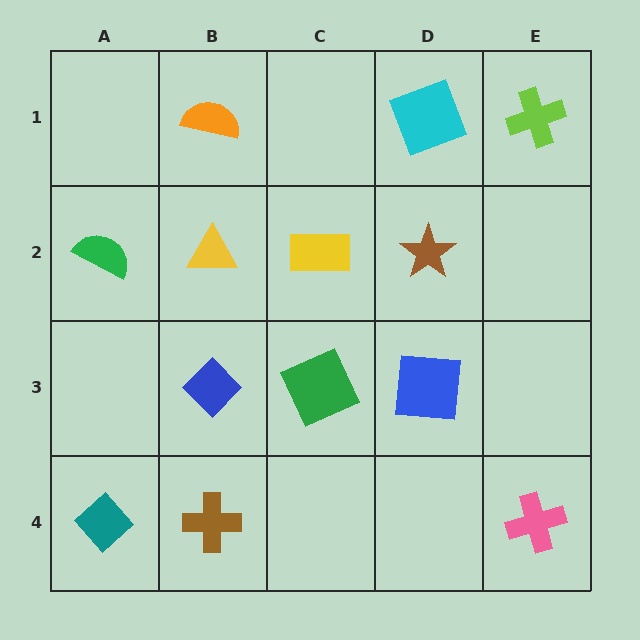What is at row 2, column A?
A green semicircle.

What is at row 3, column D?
A blue square.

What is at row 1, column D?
A cyan square.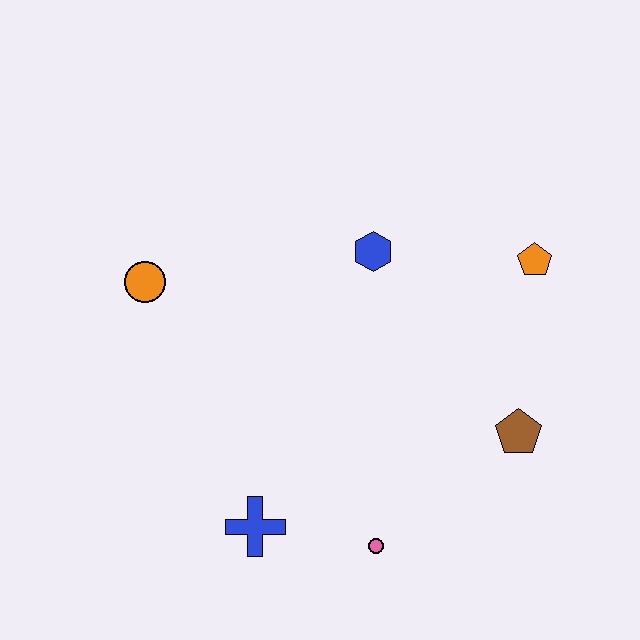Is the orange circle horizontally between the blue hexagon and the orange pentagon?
No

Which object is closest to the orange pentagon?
The blue hexagon is closest to the orange pentagon.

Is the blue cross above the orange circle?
No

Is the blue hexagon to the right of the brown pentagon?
No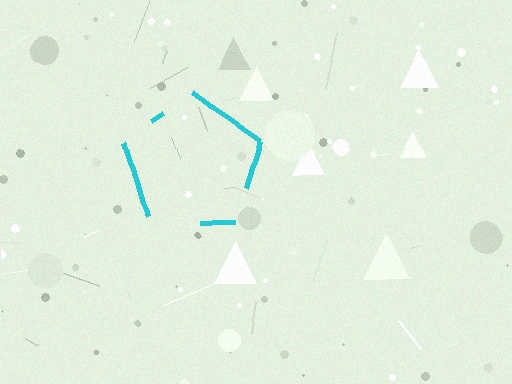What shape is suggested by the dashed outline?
The dashed outline suggests a pentagon.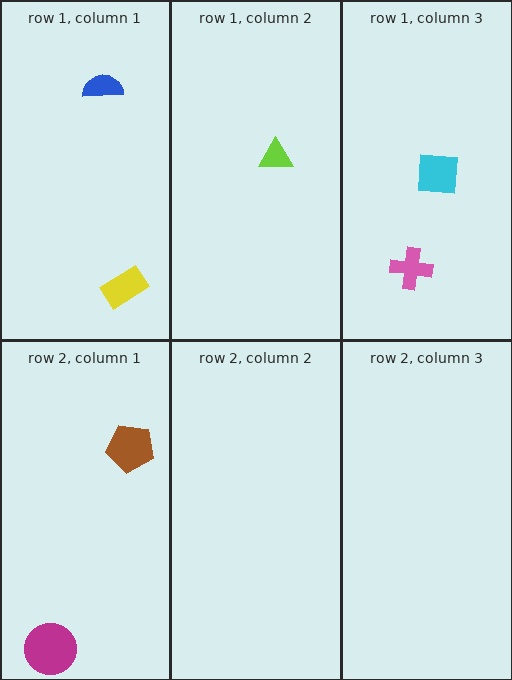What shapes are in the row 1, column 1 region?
The yellow rectangle, the blue semicircle.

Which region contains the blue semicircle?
The row 1, column 1 region.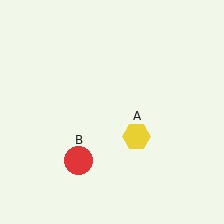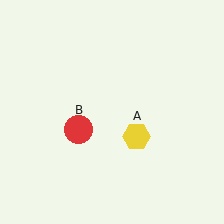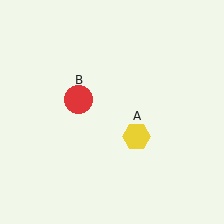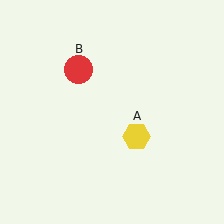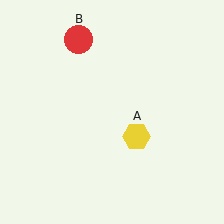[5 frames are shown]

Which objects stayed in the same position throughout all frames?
Yellow hexagon (object A) remained stationary.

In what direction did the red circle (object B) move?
The red circle (object B) moved up.